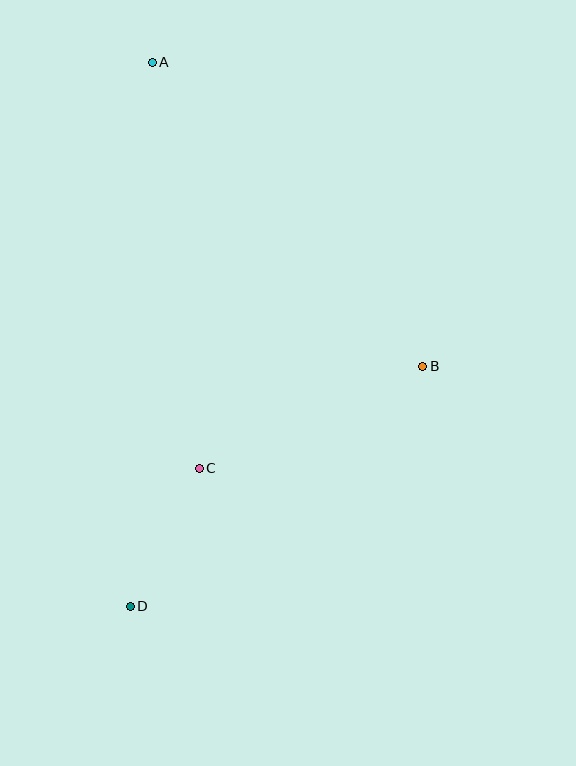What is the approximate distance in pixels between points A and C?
The distance between A and C is approximately 409 pixels.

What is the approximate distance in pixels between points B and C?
The distance between B and C is approximately 246 pixels.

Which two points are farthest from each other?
Points A and D are farthest from each other.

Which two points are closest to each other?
Points C and D are closest to each other.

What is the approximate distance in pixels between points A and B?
The distance between A and B is approximately 407 pixels.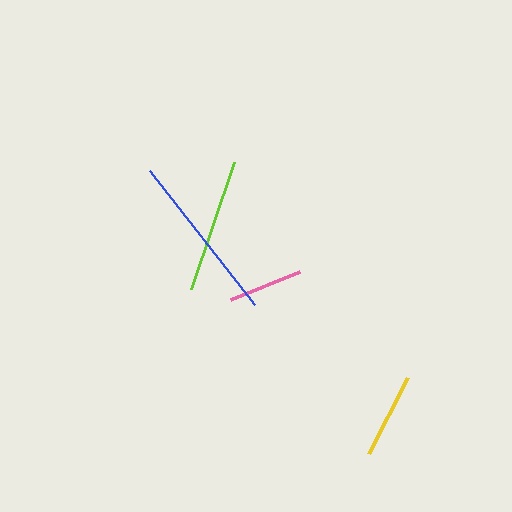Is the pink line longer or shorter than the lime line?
The lime line is longer than the pink line.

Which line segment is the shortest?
The pink line is the shortest at approximately 75 pixels.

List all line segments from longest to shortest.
From longest to shortest: blue, lime, yellow, pink.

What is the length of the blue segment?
The blue segment is approximately 170 pixels long.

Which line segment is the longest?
The blue line is the longest at approximately 170 pixels.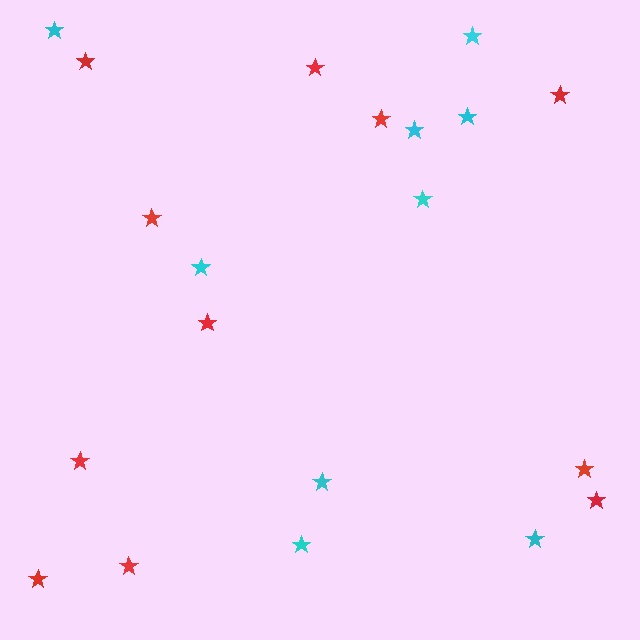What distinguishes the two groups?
There are 2 groups: one group of red stars (11) and one group of cyan stars (9).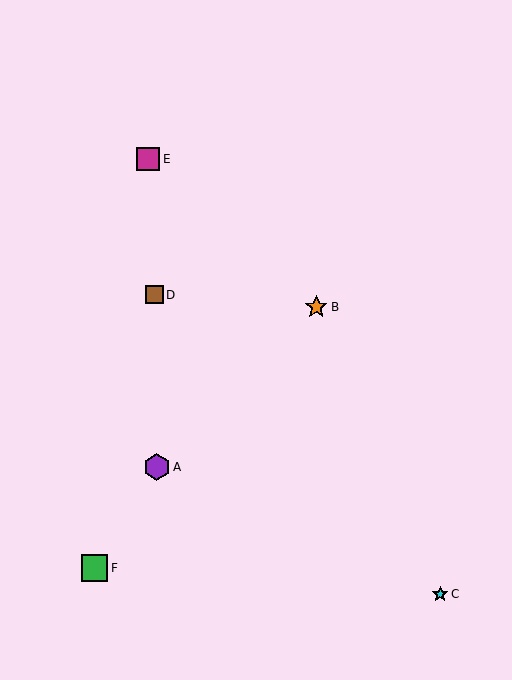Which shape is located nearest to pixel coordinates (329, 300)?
The orange star (labeled B) at (316, 307) is nearest to that location.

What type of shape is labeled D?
Shape D is a brown square.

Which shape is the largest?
The purple hexagon (labeled A) is the largest.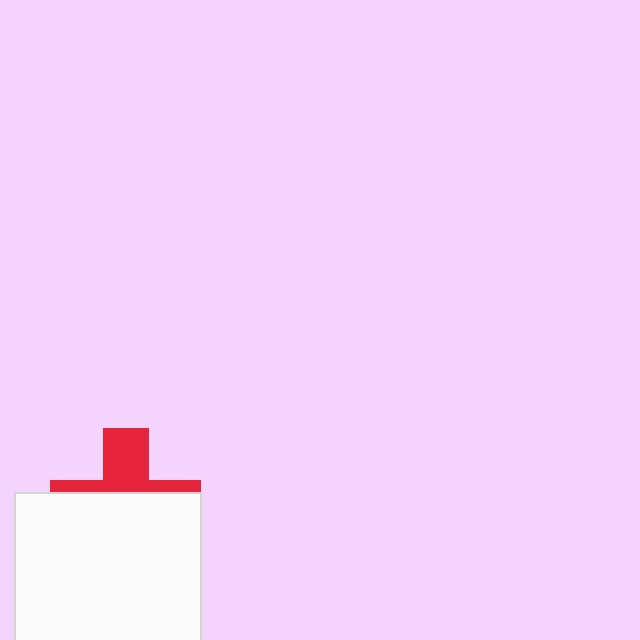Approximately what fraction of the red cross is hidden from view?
Roughly 64% of the red cross is hidden behind the white square.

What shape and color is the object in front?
The object in front is a white square.